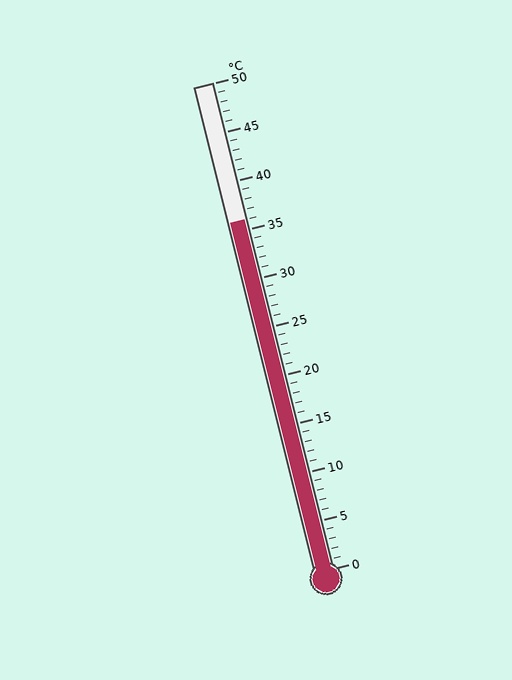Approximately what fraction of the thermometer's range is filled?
The thermometer is filled to approximately 70% of its range.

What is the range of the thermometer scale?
The thermometer scale ranges from 0°C to 50°C.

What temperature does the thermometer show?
The thermometer shows approximately 36°C.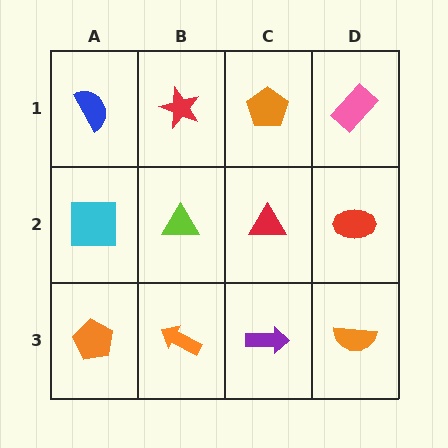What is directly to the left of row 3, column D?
A purple arrow.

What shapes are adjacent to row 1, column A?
A cyan square (row 2, column A), a red star (row 1, column B).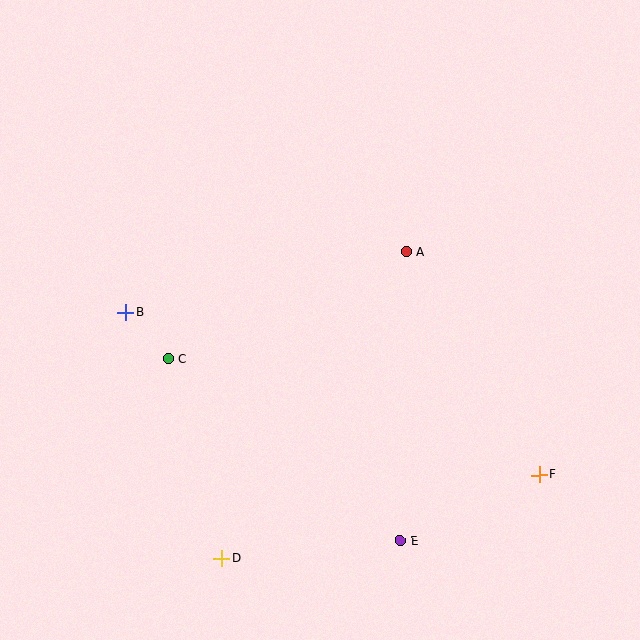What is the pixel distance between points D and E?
The distance between D and E is 180 pixels.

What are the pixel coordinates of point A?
Point A is at (407, 252).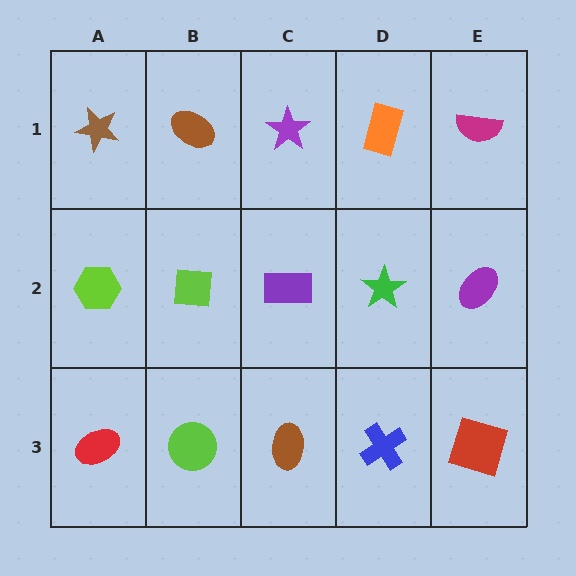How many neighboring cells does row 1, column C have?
3.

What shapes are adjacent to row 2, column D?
An orange rectangle (row 1, column D), a blue cross (row 3, column D), a purple rectangle (row 2, column C), a purple ellipse (row 2, column E).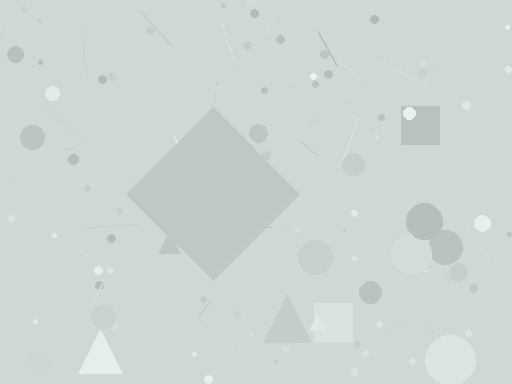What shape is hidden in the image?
A diamond is hidden in the image.